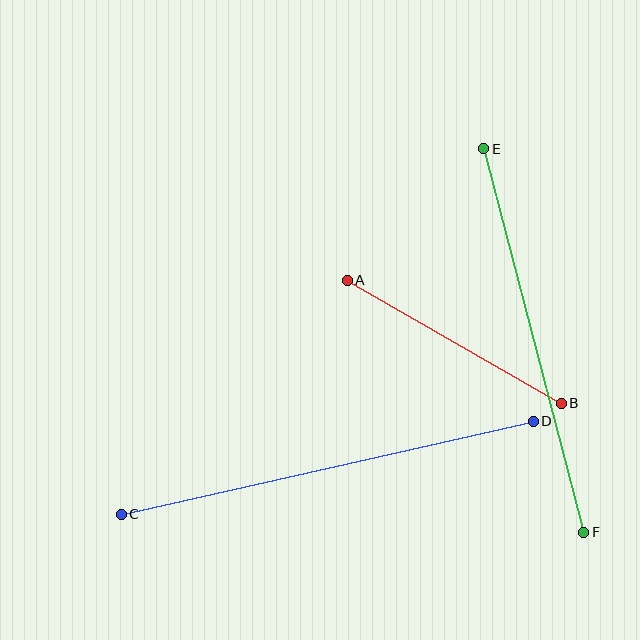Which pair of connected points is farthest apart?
Points C and D are farthest apart.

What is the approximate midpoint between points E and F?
The midpoint is at approximately (534, 341) pixels.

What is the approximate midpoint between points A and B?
The midpoint is at approximately (454, 342) pixels.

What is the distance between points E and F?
The distance is approximately 396 pixels.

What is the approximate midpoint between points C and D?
The midpoint is at approximately (327, 468) pixels.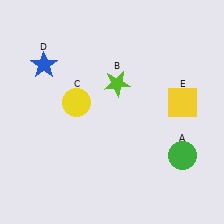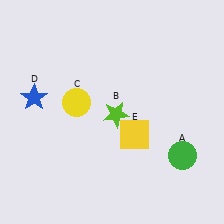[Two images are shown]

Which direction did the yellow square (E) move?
The yellow square (E) moved left.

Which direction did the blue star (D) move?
The blue star (D) moved down.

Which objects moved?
The objects that moved are: the lime star (B), the blue star (D), the yellow square (E).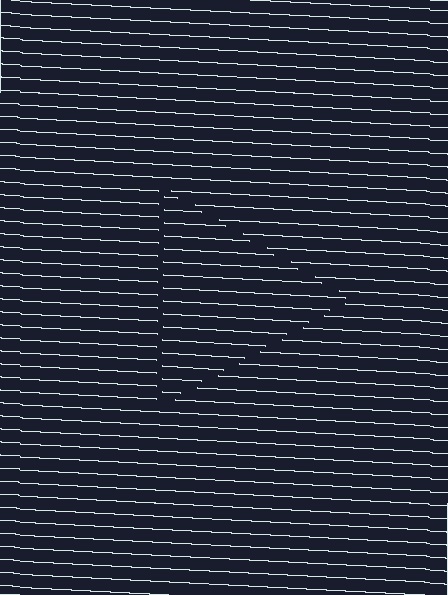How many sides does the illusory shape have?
3 sides — the line-ends trace a triangle.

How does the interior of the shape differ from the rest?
The interior of the shape contains the same grating, shifted by half a period — the contour is defined by the phase discontinuity where line-ends from the inner and outer gratings abut.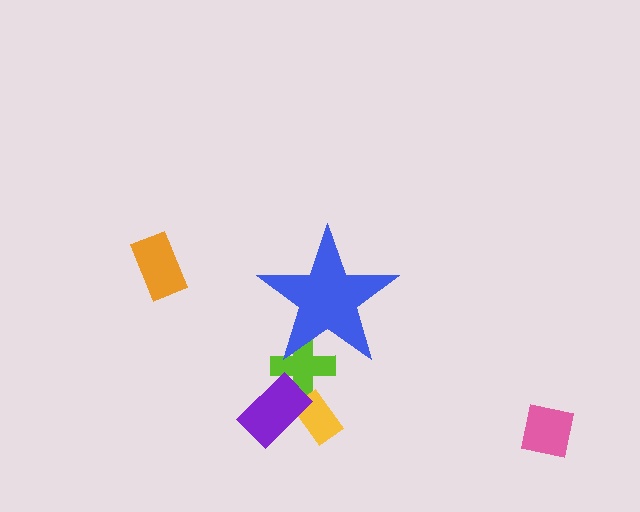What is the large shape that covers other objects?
A blue star.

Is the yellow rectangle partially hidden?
No, the yellow rectangle is fully visible.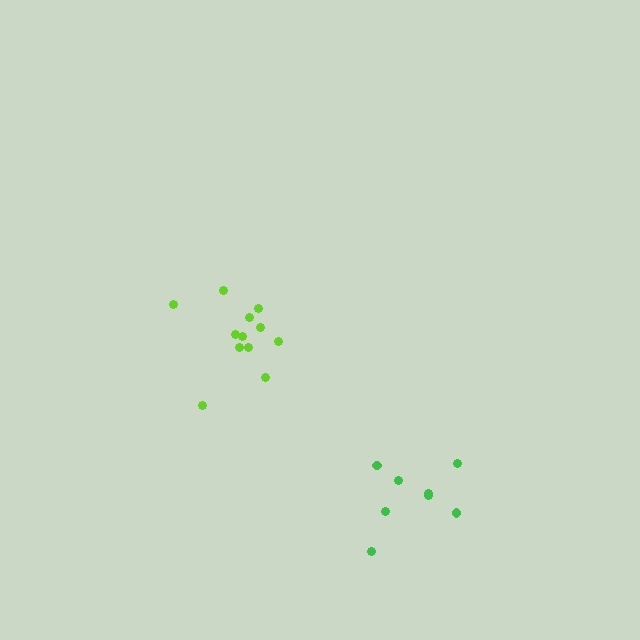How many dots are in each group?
Group 1: 8 dots, Group 2: 12 dots (20 total).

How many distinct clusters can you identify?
There are 2 distinct clusters.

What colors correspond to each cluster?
The clusters are colored: green, lime.